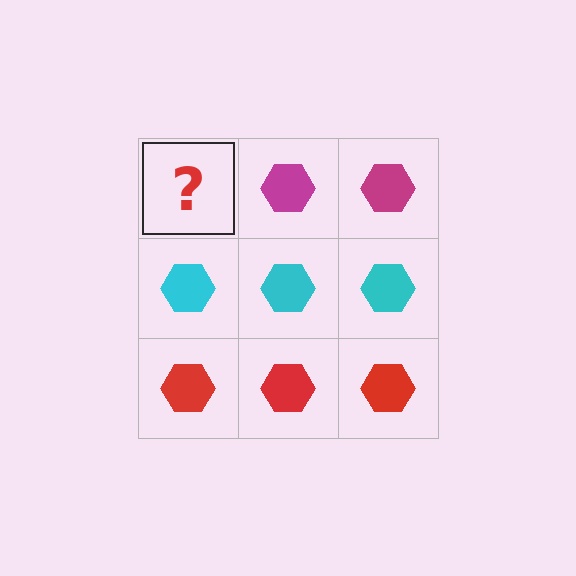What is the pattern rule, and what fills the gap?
The rule is that each row has a consistent color. The gap should be filled with a magenta hexagon.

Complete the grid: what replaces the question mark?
The question mark should be replaced with a magenta hexagon.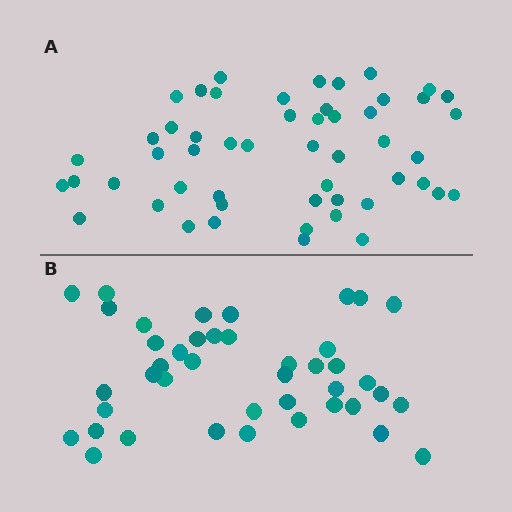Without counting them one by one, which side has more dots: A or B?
Region A (the top region) has more dots.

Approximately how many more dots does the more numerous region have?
Region A has roughly 10 or so more dots than region B.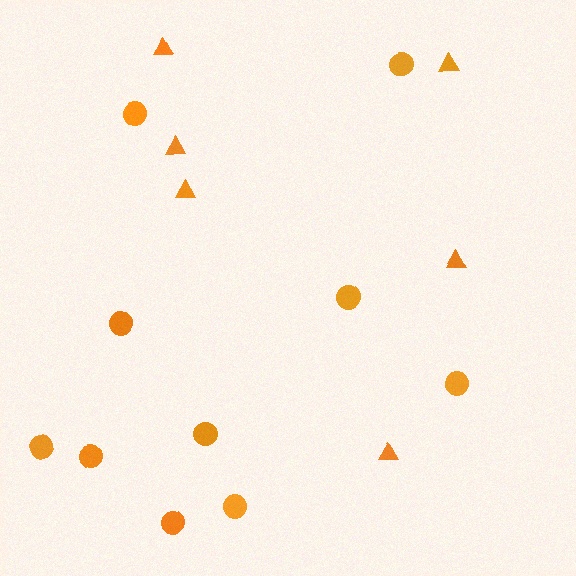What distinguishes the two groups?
There are 2 groups: one group of circles (10) and one group of triangles (6).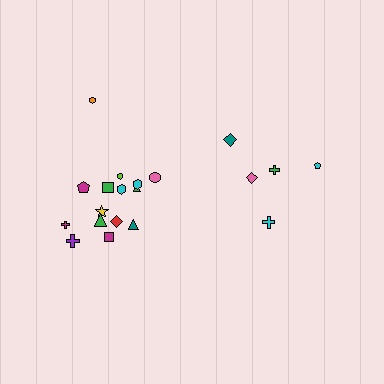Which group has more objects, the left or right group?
The left group.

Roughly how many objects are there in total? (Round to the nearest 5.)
Roughly 20 objects in total.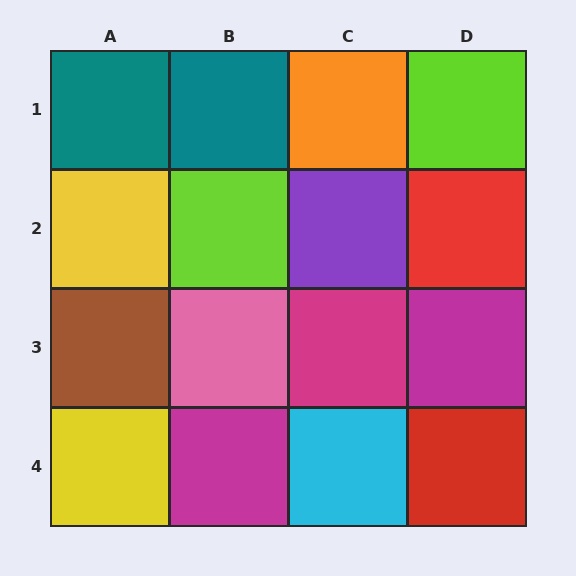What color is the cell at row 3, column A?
Brown.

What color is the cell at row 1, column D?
Lime.